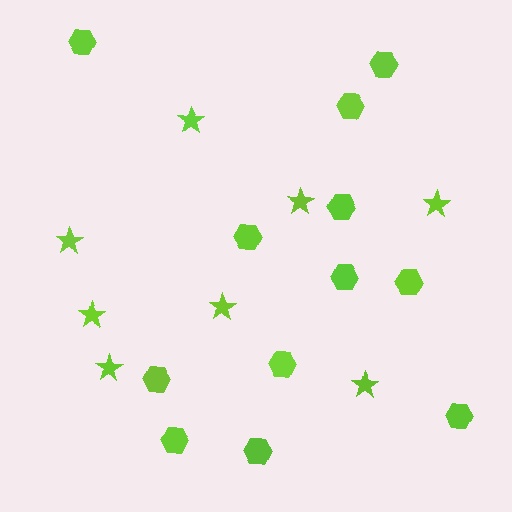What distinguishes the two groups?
There are 2 groups: one group of stars (8) and one group of hexagons (12).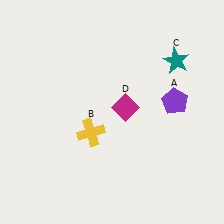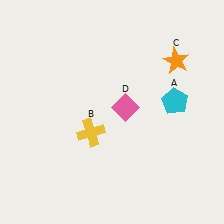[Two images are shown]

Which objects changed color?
A changed from purple to cyan. C changed from teal to orange. D changed from magenta to pink.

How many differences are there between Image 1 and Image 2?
There are 3 differences between the two images.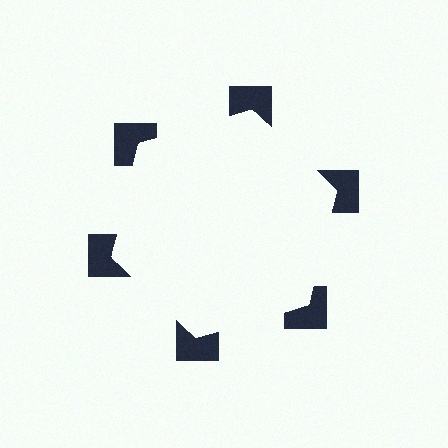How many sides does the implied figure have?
6 sides.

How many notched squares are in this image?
There are 6 — one at each vertex of the illusory hexagon.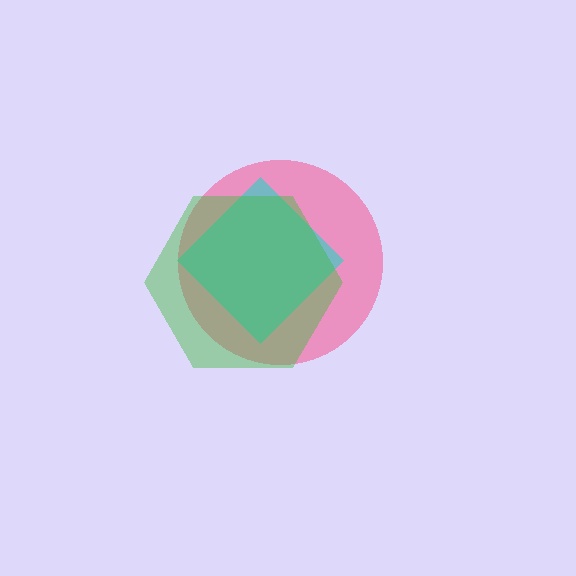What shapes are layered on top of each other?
The layered shapes are: a pink circle, a cyan diamond, a green hexagon.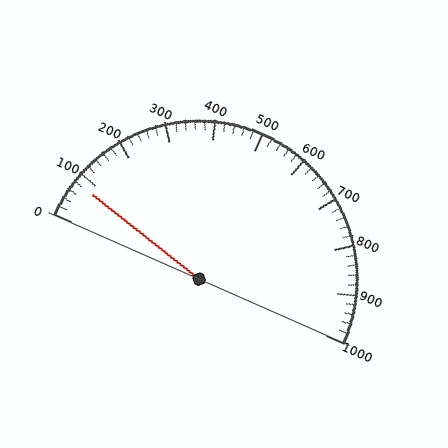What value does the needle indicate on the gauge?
The needle indicates approximately 80.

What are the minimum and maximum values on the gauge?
The gauge ranges from 0 to 1000.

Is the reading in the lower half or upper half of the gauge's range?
The reading is in the lower half of the range (0 to 1000).